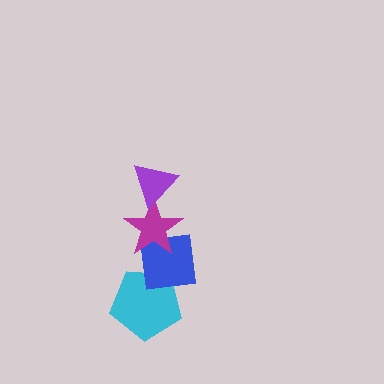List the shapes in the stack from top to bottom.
From top to bottom: the purple triangle, the magenta star, the blue square, the cyan pentagon.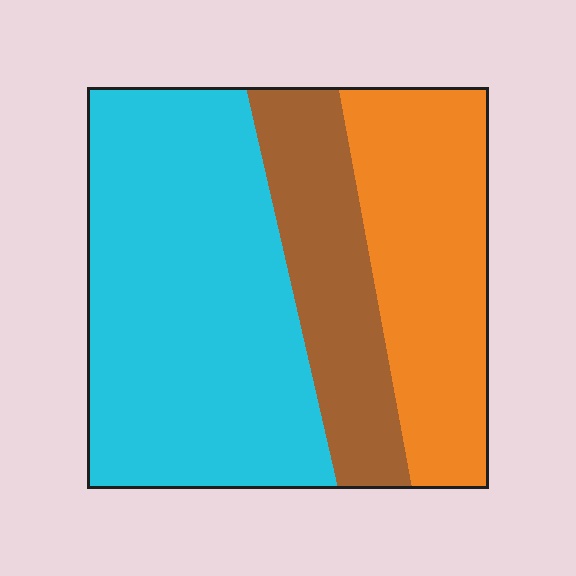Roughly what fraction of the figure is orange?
Orange covers roughly 30% of the figure.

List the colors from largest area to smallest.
From largest to smallest: cyan, orange, brown.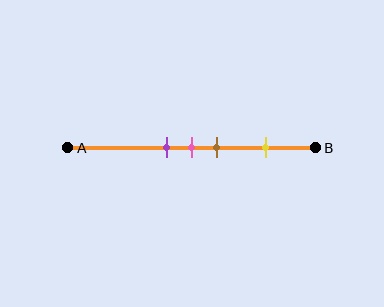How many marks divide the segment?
There are 4 marks dividing the segment.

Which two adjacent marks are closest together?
The purple and pink marks are the closest adjacent pair.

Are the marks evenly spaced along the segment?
No, the marks are not evenly spaced.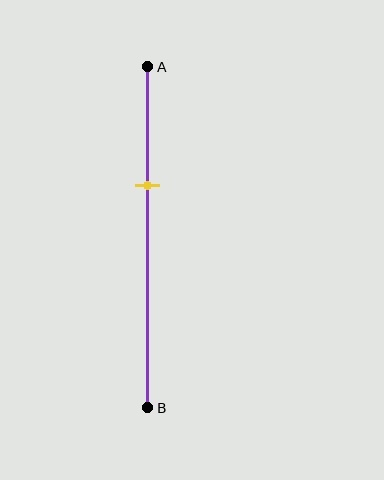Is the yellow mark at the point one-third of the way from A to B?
Yes, the mark is approximately at the one-third point.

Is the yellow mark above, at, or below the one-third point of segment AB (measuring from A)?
The yellow mark is approximately at the one-third point of segment AB.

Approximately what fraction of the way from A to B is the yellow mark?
The yellow mark is approximately 35% of the way from A to B.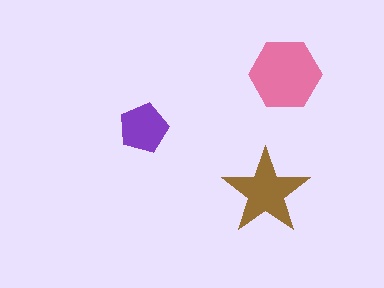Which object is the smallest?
The purple pentagon.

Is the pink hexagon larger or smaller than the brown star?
Larger.